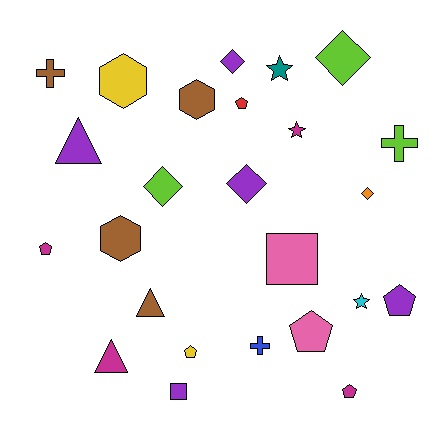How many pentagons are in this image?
There are 6 pentagons.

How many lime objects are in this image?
There are 3 lime objects.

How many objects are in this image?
There are 25 objects.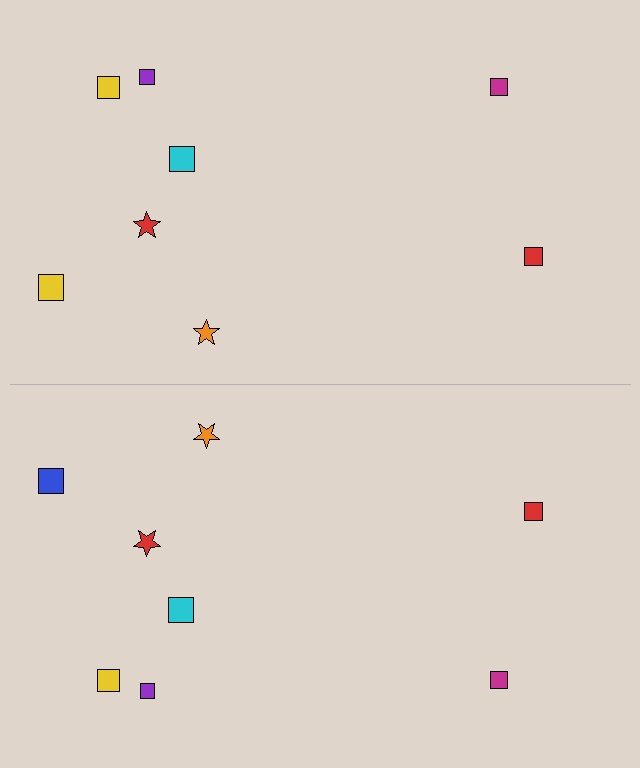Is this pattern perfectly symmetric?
No, the pattern is not perfectly symmetric. The blue square on the bottom side breaks the symmetry — its mirror counterpart is yellow.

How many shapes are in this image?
There are 16 shapes in this image.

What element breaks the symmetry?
The blue square on the bottom side breaks the symmetry — its mirror counterpart is yellow.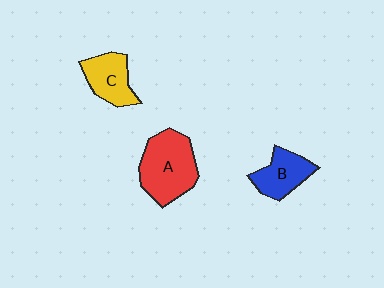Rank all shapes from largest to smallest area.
From largest to smallest: A (red), C (yellow), B (blue).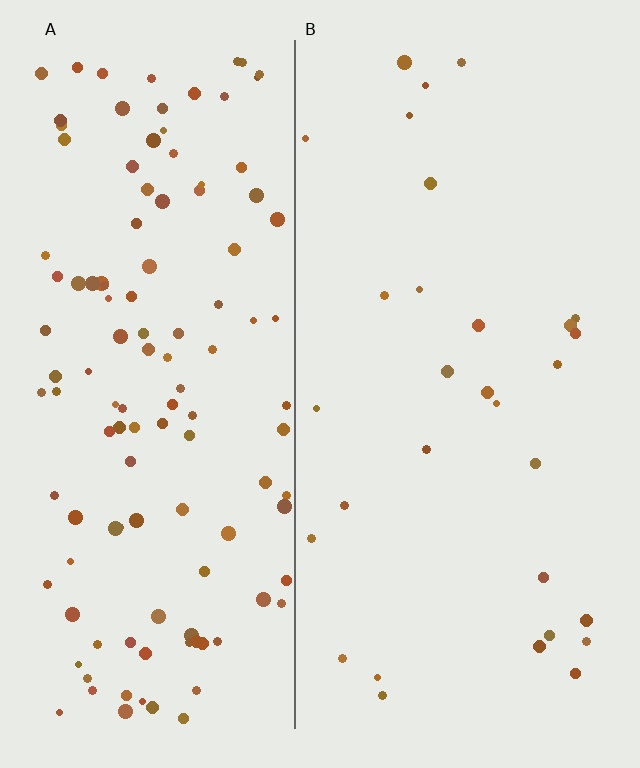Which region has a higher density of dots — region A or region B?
A (the left).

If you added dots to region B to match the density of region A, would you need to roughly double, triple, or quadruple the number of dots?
Approximately quadruple.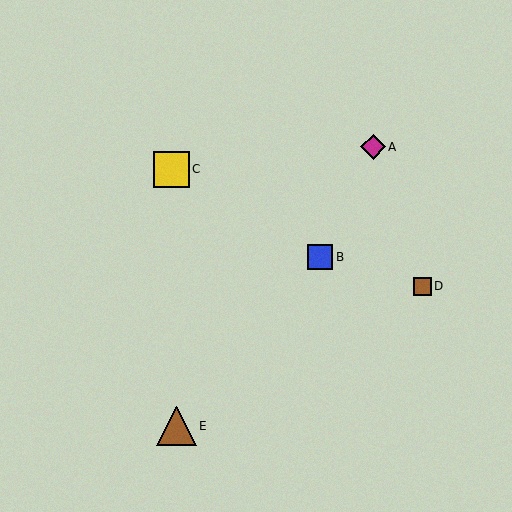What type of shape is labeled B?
Shape B is a blue square.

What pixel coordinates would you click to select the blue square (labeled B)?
Click at (320, 257) to select the blue square B.